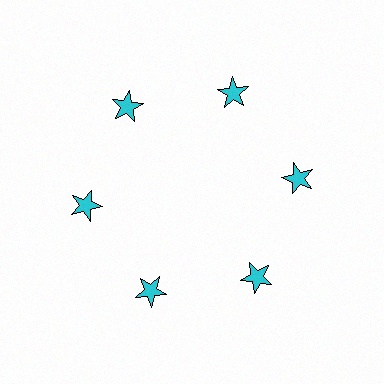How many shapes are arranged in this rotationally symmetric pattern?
There are 6 shapes, arranged in 6 groups of 1.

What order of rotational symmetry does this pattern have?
This pattern has 6-fold rotational symmetry.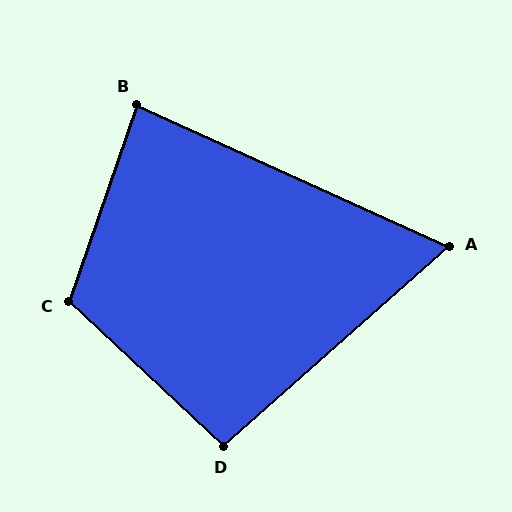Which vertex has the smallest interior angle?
A, at approximately 66 degrees.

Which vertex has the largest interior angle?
C, at approximately 114 degrees.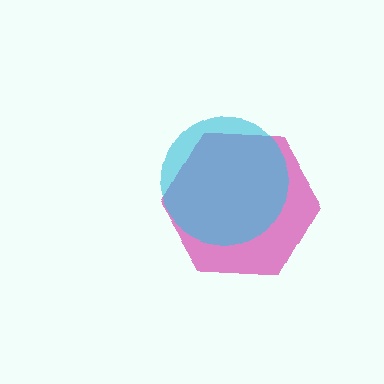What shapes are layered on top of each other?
The layered shapes are: a magenta hexagon, a cyan circle.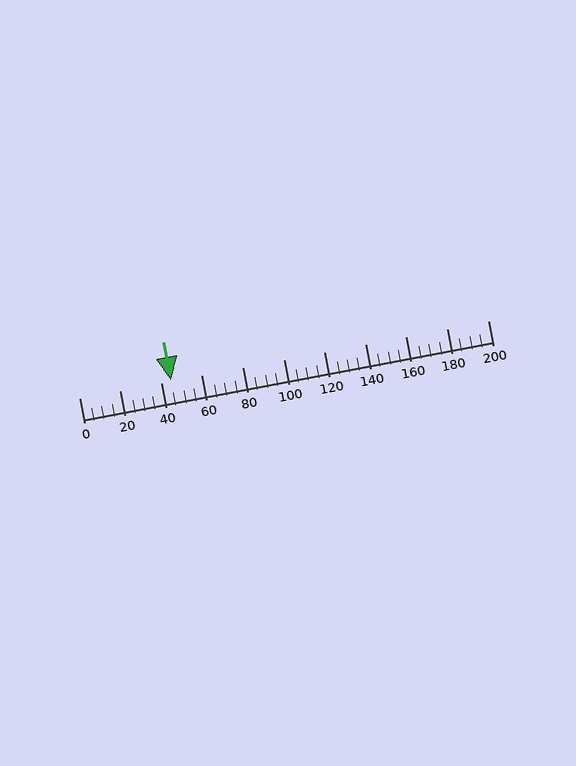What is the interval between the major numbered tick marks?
The major tick marks are spaced 20 units apart.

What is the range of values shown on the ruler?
The ruler shows values from 0 to 200.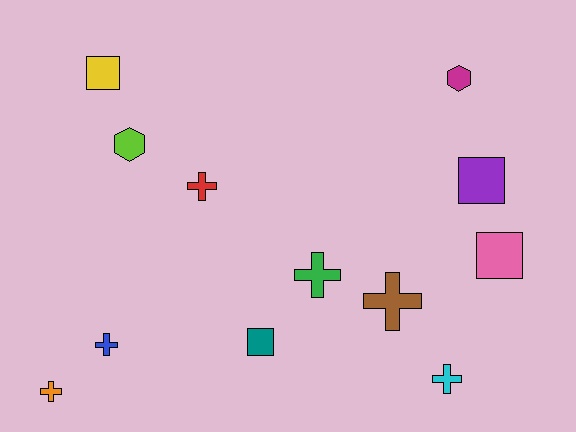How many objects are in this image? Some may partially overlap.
There are 12 objects.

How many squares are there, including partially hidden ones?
There are 4 squares.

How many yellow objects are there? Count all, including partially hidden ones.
There is 1 yellow object.